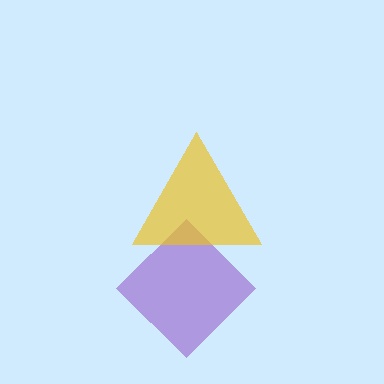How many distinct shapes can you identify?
There are 2 distinct shapes: a purple diamond, a yellow triangle.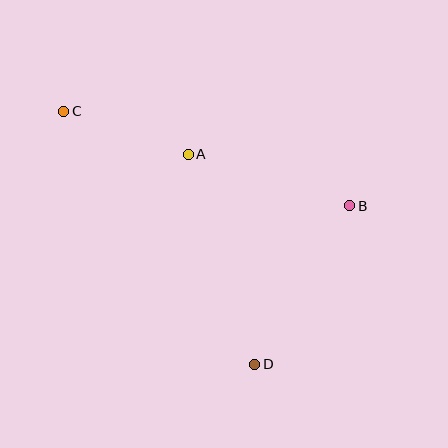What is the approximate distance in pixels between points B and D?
The distance between B and D is approximately 185 pixels.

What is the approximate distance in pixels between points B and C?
The distance between B and C is approximately 301 pixels.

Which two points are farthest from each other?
Points C and D are farthest from each other.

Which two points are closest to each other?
Points A and C are closest to each other.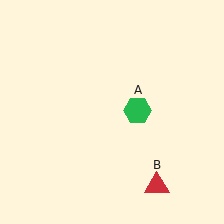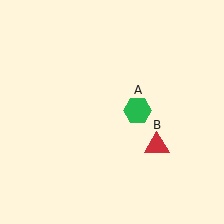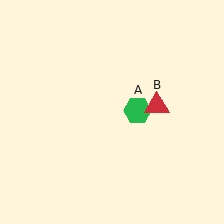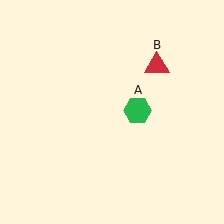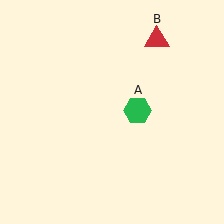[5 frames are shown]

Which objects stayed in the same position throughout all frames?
Green hexagon (object A) remained stationary.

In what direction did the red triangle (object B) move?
The red triangle (object B) moved up.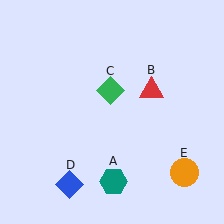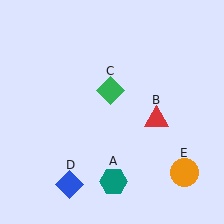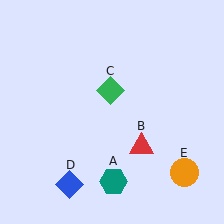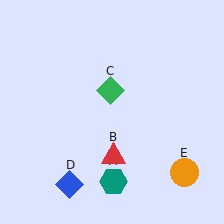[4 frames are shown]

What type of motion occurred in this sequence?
The red triangle (object B) rotated clockwise around the center of the scene.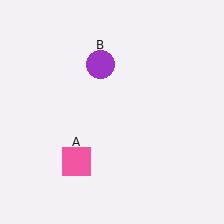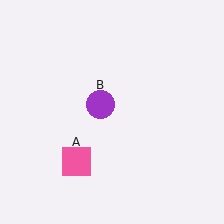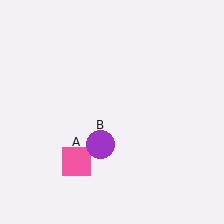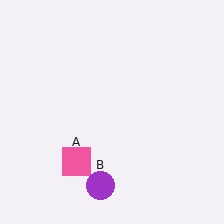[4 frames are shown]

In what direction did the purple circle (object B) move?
The purple circle (object B) moved down.